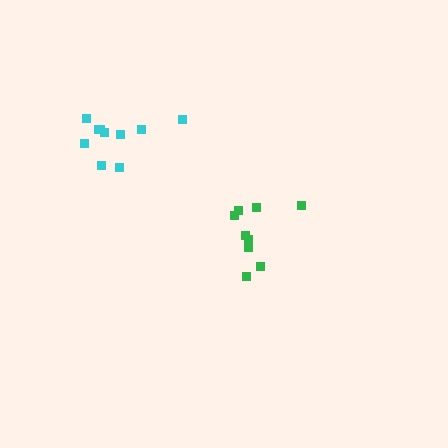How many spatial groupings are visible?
There are 2 spatial groupings.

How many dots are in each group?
Group 1: 9 dots, Group 2: 10 dots (19 total).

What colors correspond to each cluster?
The clusters are colored: green, cyan.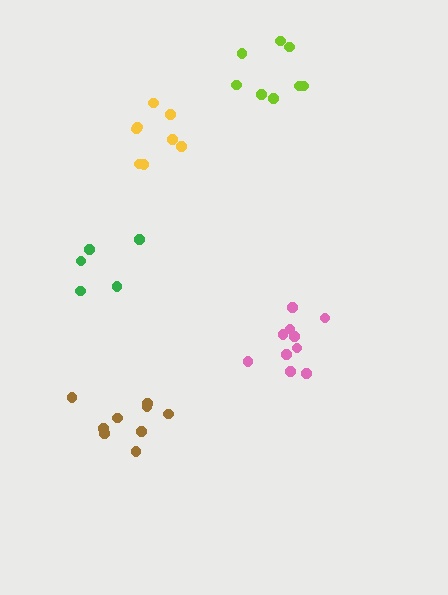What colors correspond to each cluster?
The clusters are colored: brown, yellow, green, pink, lime.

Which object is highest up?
The lime cluster is topmost.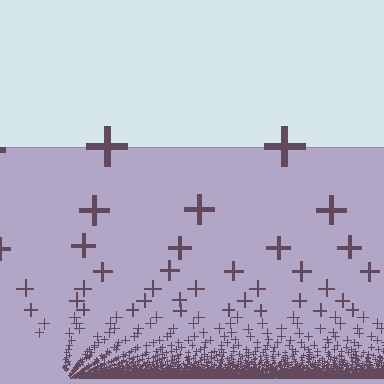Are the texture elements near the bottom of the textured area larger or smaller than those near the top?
Smaller. The gradient is inverted — elements near the bottom are smaller and denser.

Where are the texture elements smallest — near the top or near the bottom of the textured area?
Near the bottom.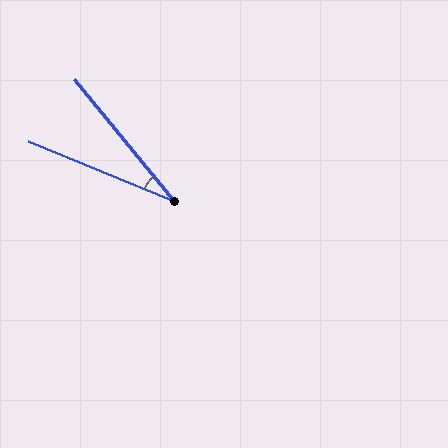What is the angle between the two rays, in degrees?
Approximately 29 degrees.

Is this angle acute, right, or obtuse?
It is acute.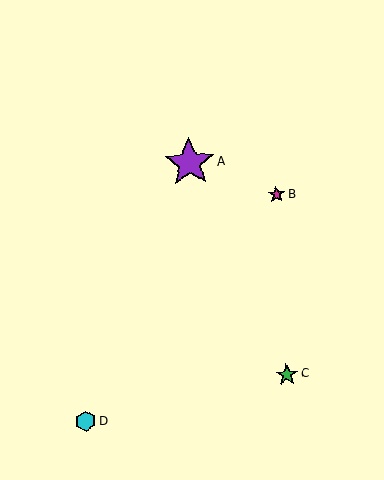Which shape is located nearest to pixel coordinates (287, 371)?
The green star (labeled C) at (287, 375) is nearest to that location.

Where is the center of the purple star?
The center of the purple star is at (189, 163).